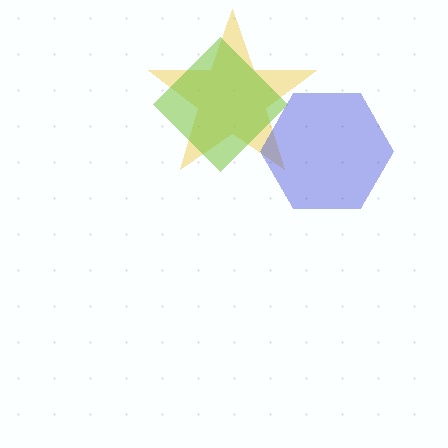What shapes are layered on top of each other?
The layered shapes are: a yellow star, a lime diamond, a blue hexagon.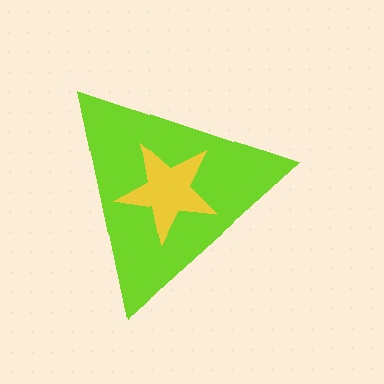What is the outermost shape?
The lime triangle.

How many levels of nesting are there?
2.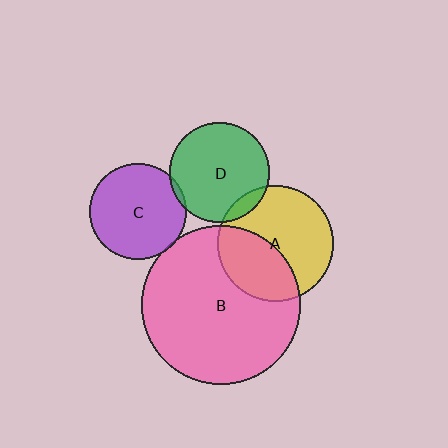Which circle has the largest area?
Circle B (pink).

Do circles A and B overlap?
Yes.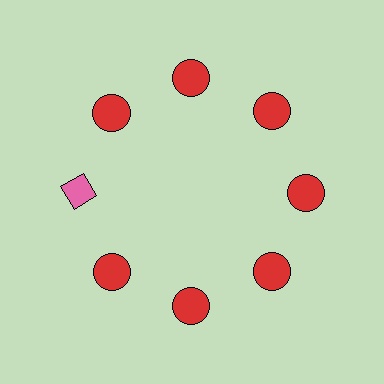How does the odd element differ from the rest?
It differs in both color (pink instead of red) and shape (diamond instead of circle).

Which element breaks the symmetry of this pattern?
The pink diamond at roughly the 9 o'clock position breaks the symmetry. All other shapes are red circles.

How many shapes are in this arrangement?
There are 8 shapes arranged in a ring pattern.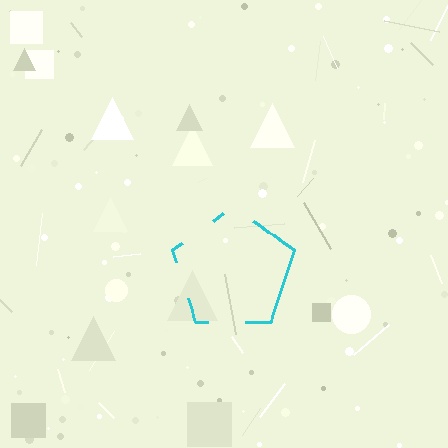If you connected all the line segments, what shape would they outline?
They would outline a pentagon.